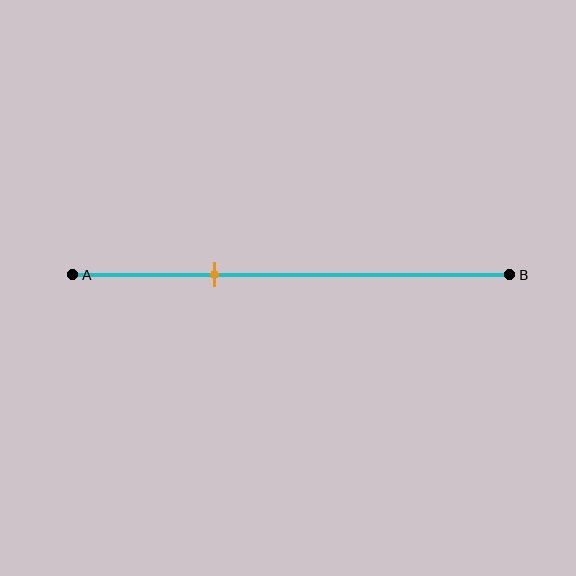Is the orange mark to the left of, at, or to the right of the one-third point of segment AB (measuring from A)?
The orange mark is approximately at the one-third point of segment AB.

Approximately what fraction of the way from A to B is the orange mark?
The orange mark is approximately 30% of the way from A to B.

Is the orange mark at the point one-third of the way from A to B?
Yes, the mark is approximately at the one-third point.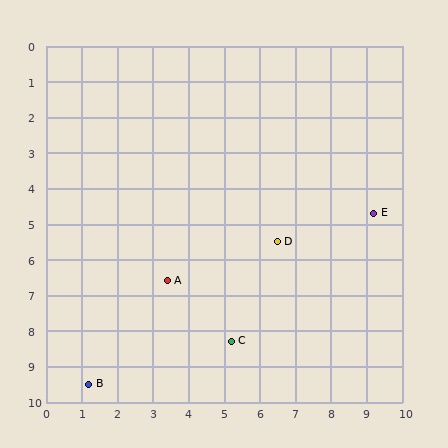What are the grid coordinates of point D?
Point D is at approximately (6.5, 5.5).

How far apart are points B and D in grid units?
Points B and D are about 6.6 grid units apart.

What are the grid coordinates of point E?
Point E is at approximately (9.2, 4.7).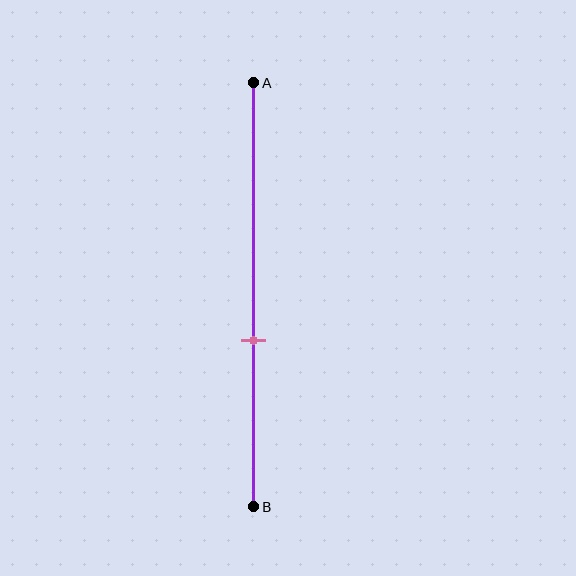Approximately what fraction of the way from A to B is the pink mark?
The pink mark is approximately 60% of the way from A to B.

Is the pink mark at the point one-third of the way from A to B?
No, the mark is at about 60% from A, not at the 33% one-third point.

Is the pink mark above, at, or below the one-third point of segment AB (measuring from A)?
The pink mark is below the one-third point of segment AB.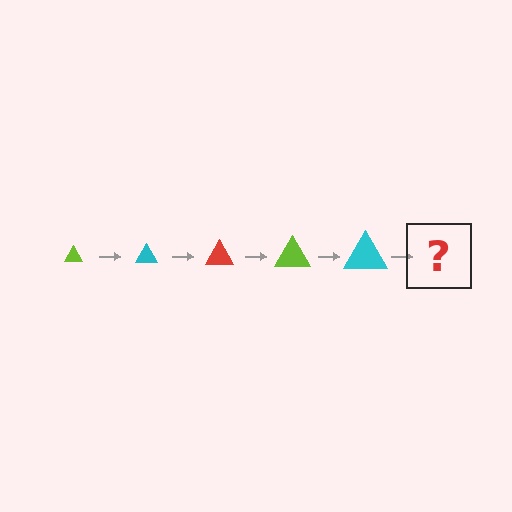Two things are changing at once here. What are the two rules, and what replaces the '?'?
The two rules are that the triangle grows larger each step and the color cycles through lime, cyan, and red. The '?' should be a red triangle, larger than the previous one.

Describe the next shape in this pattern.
It should be a red triangle, larger than the previous one.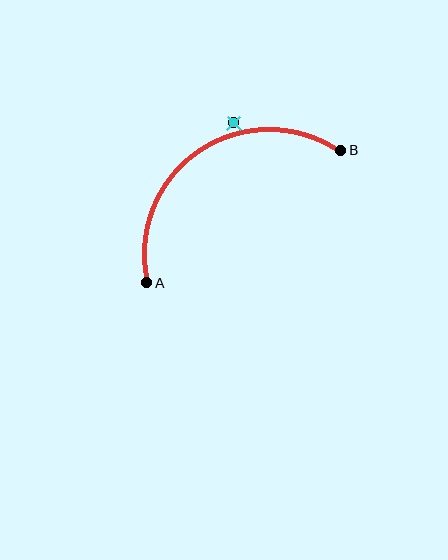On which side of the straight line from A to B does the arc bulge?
The arc bulges above and to the left of the straight line connecting A and B.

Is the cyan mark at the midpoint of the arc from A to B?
No — the cyan mark does not lie on the arc at all. It sits slightly outside the curve.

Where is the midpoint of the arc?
The arc midpoint is the point on the curve farthest from the straight line joining A and B. It sits above and to the left of that line.